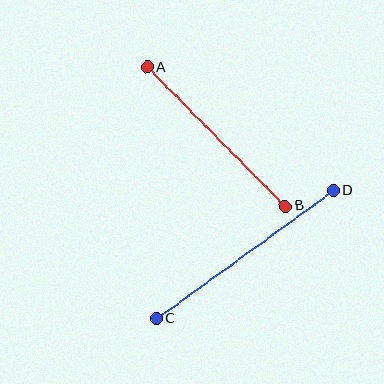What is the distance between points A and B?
The distance is approximately 196 pixels.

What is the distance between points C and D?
The distance is approximately 218 pixels.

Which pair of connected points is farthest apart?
Points C and D are farthest apart.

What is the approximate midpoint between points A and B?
The midpoint is at approximately (216, 137) pixels.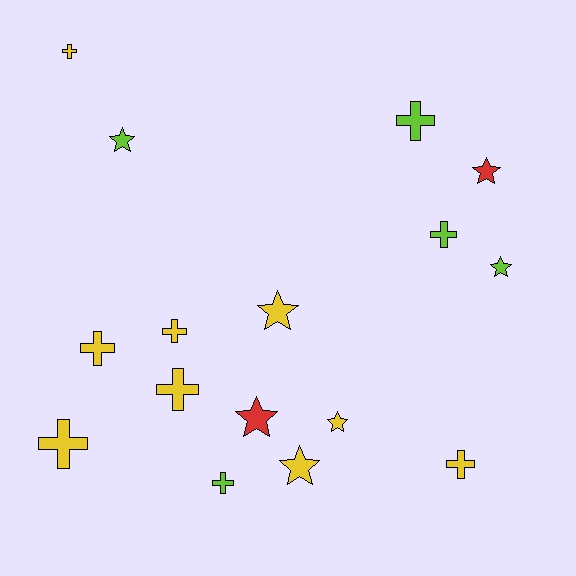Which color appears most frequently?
Yellow, with 9 objects.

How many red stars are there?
There are 2 red stars.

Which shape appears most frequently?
Cross, with 9 objects.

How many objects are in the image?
There are 16 objects.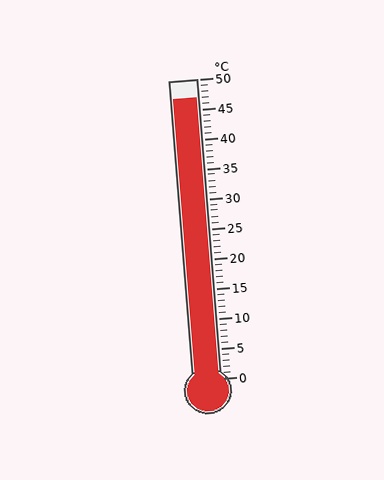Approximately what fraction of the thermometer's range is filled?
The thermometer is filled to approximately 95% of its range.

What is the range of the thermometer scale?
The thermometer scale ranges from 0°C to 50°C.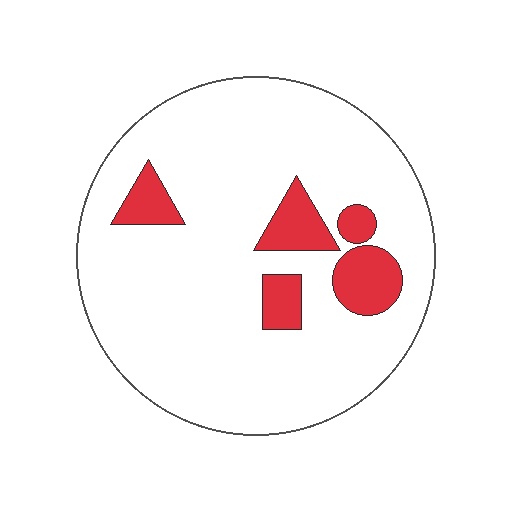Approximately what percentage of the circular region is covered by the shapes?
Approximately 15%.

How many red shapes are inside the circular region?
5.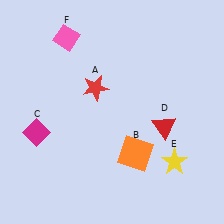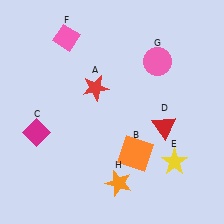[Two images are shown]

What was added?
A pink circle (G), an orange star (H) were added in Image 2.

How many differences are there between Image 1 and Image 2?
There are 2 differences between the two images.